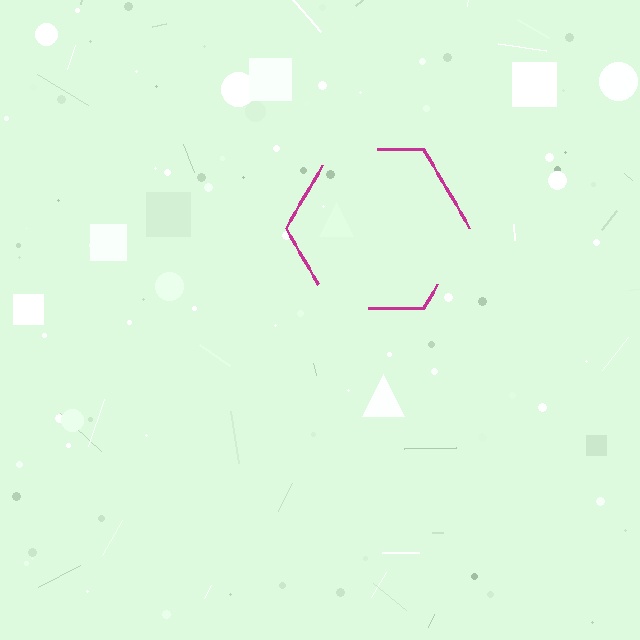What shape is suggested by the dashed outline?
The dashed outline suggests a hexagon.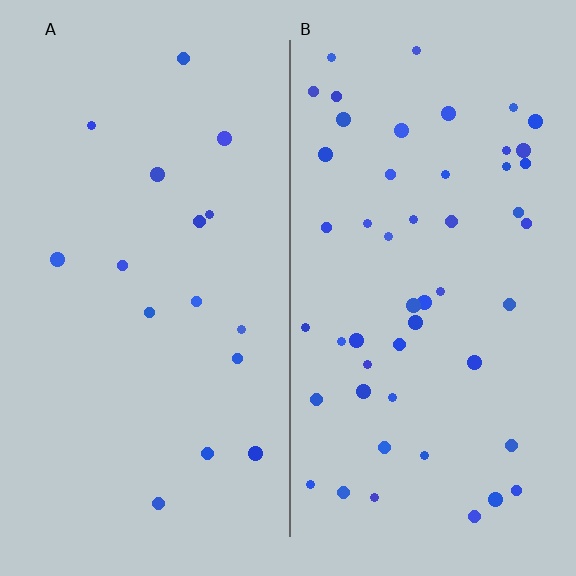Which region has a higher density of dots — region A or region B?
B (the right).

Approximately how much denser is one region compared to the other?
Approximately 3.1× — region B over region A.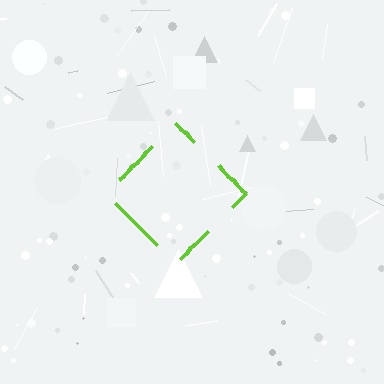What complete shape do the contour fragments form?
The contour fragments form a diamond.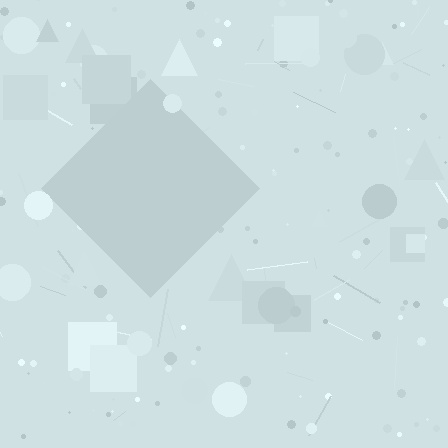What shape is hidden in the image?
A diamond is hidden in the image.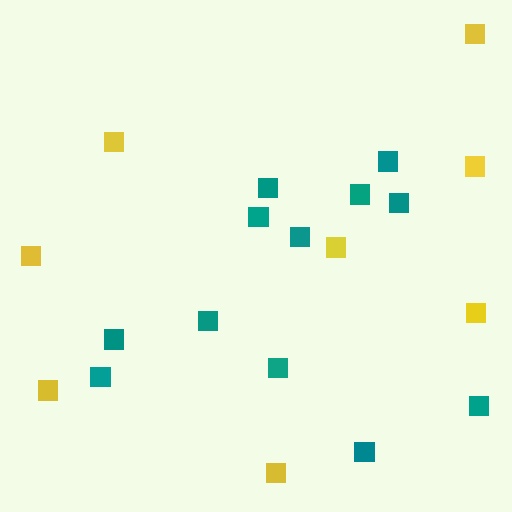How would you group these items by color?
There are 2 groups: one group of yellow squares (8) and one group of teal squares (12).